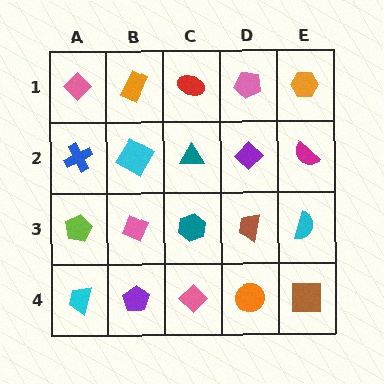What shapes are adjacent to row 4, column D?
A brown trapezoid (row 3, column D), a pink diamond (row 4, column C), a brown square (row 4, column E).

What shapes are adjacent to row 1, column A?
A blue cross (row 2, column A), an orange rectangle (row 1, column B).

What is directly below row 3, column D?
An orange circle.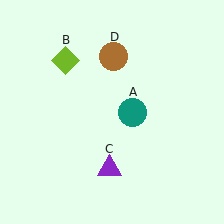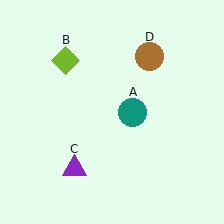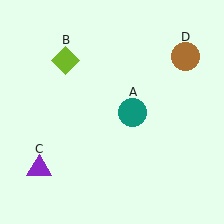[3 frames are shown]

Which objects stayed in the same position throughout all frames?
Teal circle (object A) and lime diamond (object B) remained stationary.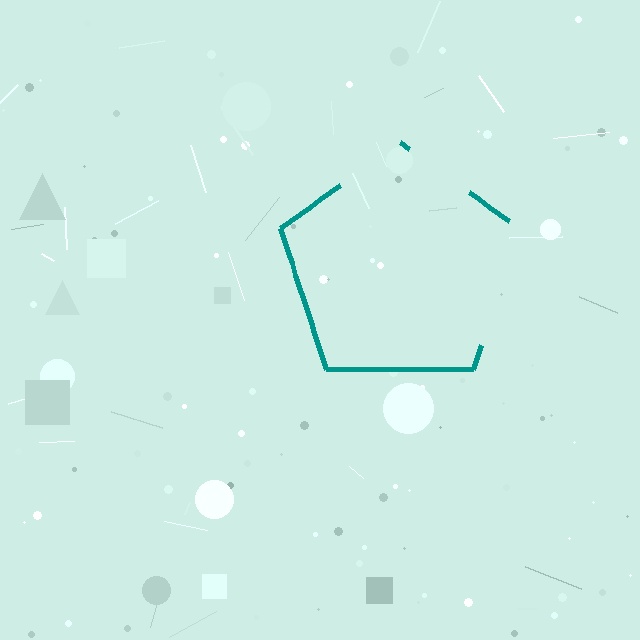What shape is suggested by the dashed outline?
The dashed outline suggests a pentagon.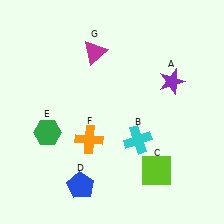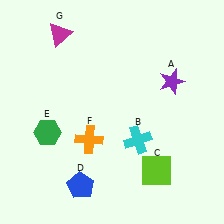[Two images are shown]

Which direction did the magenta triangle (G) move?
The magenta triangle (G) moved left.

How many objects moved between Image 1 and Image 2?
1 object moved between the two images.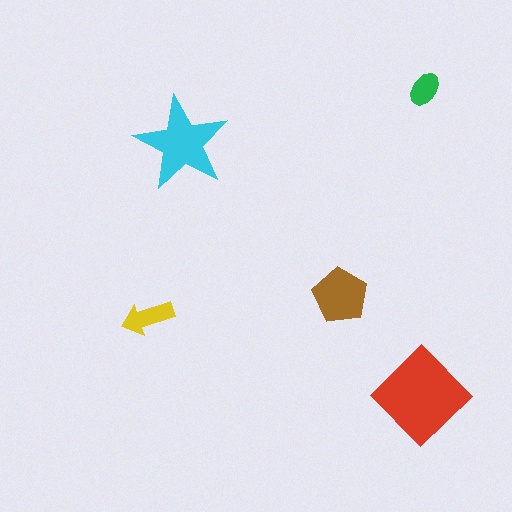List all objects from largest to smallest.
The red diamond, the cyan star, the brown pentagon, the yellow arrow, the green ellipse.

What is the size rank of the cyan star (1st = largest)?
2nd.